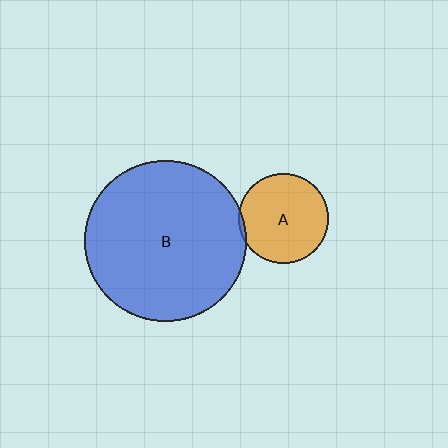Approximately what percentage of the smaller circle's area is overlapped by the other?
Approximately 5%.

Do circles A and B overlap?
Yes.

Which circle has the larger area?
Circle B (blue).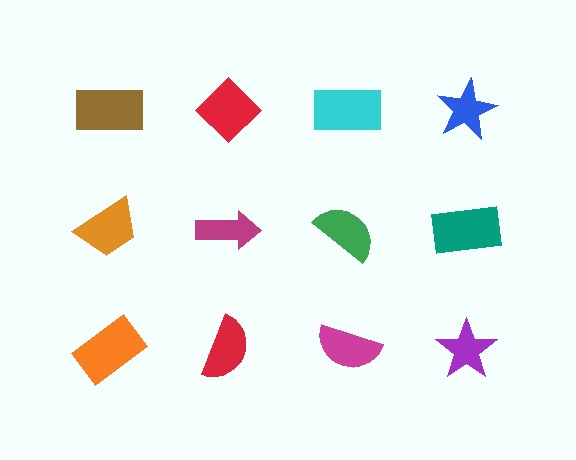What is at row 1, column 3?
A cyan rectangle.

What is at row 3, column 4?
A purple star.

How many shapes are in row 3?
4 shapes.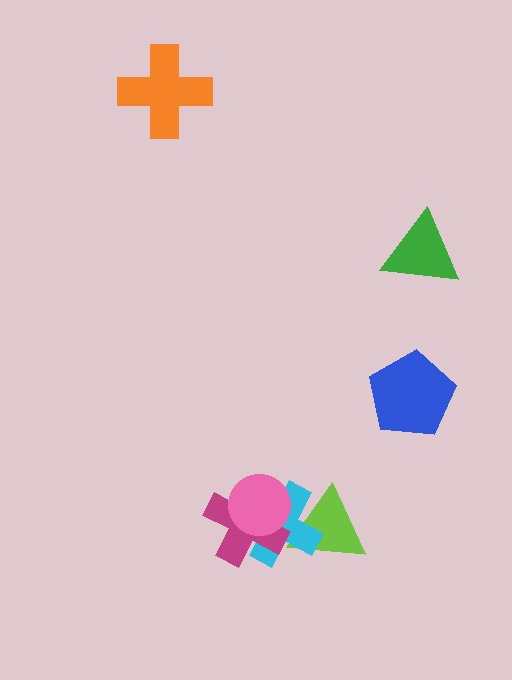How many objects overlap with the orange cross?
0 objects overlap with the orange cross.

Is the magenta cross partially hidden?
Yes, it is partially covered by another shape.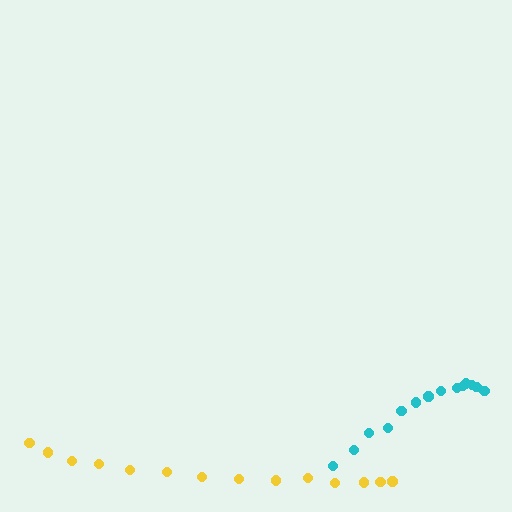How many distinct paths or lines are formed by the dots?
There are 2 distinct paths.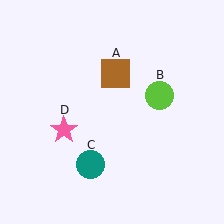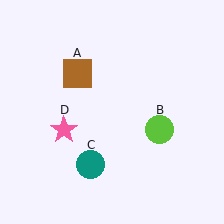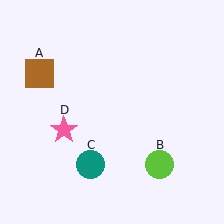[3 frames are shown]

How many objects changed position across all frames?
2 objects changed position: brown square (object A), lime circle (object B).